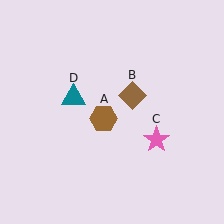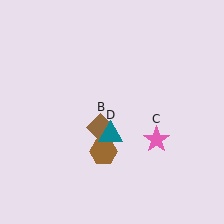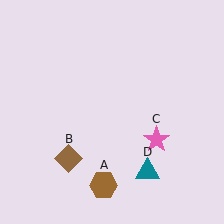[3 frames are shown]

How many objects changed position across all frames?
3 objects changed position: brown hexagon (object A), brown diamond (object B), teal triangle (object D).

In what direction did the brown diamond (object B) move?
The brown diamond (object B) moved down and to the left.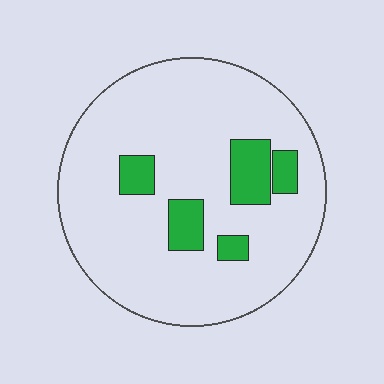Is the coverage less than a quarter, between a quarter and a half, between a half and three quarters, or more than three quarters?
Less than a quarter.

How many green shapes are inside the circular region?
5.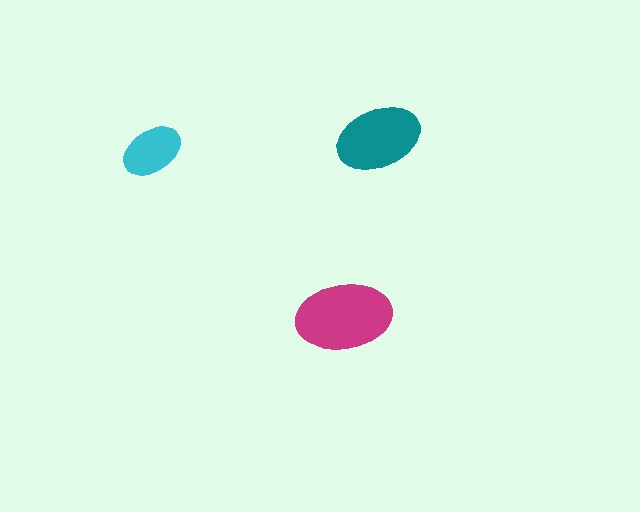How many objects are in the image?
There are 3 objects in the image.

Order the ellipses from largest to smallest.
the magenta one, the teal one, the cyan one.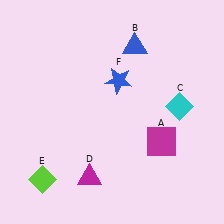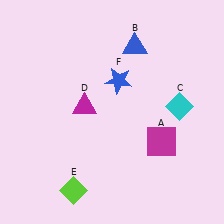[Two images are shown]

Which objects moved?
The objects that moved are: the magenta triangle (D), the lime diamond (E).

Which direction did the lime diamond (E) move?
The lime diamond (E) moved right.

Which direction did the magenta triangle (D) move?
The magenta triangle (D) moved up.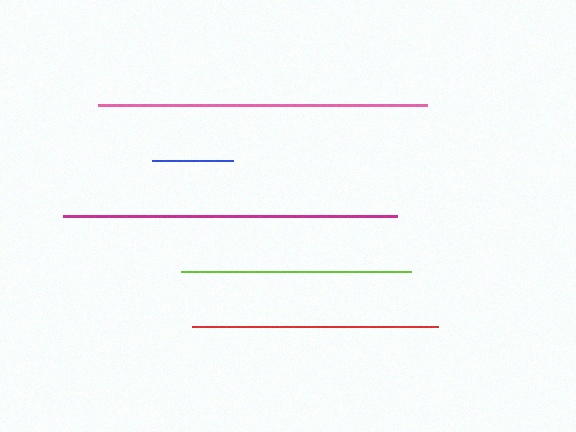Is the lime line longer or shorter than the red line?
The red line is longer than the lime line.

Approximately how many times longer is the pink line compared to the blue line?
The pink line is approximately 4.1 times the length of the blue line.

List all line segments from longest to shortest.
From longest to shortest: magenta, pink, red, lime, blue.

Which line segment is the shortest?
The blue line is the shortest at approximately 80 pixels.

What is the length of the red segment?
The red segment is approximately 247 pixels long.